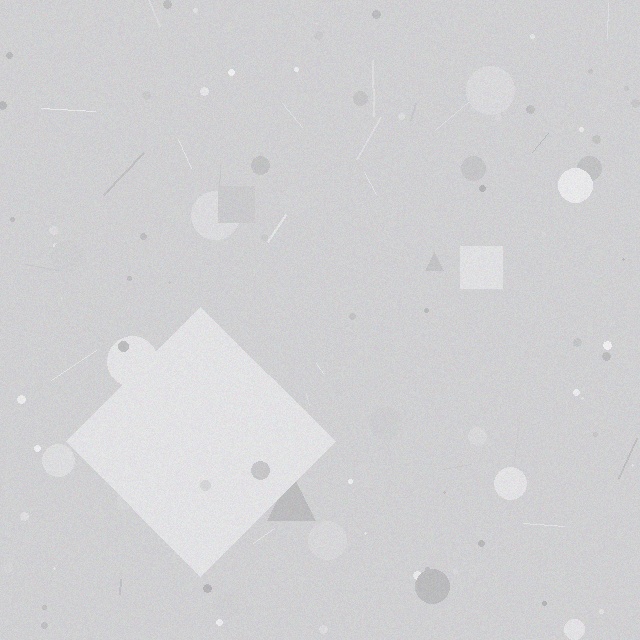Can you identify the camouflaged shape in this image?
The camouflaged shape is a diamond.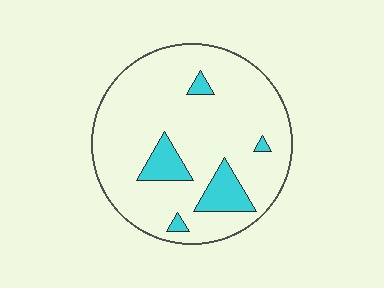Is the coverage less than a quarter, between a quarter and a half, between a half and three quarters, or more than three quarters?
Less than a quarter.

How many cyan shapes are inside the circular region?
5.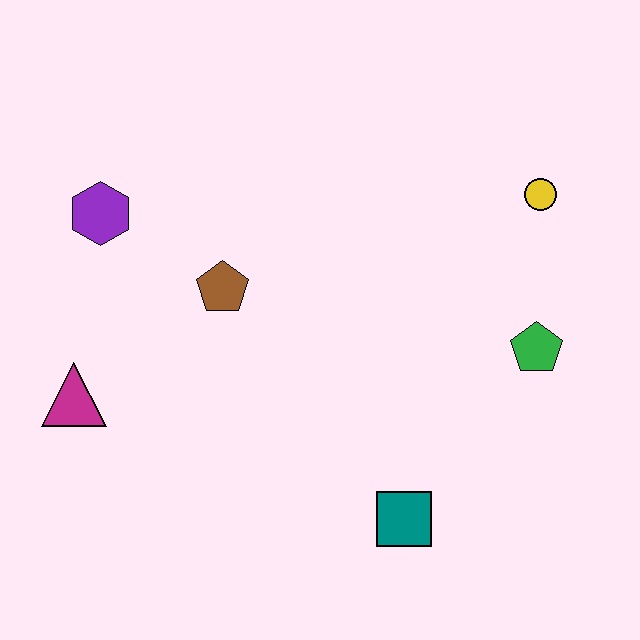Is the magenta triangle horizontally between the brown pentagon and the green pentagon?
No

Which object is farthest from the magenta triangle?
The yellow circle is farthest from the magenta triangle.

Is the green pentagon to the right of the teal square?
Yes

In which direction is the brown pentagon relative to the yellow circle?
The brown pentagon is to the left of the yellow circle.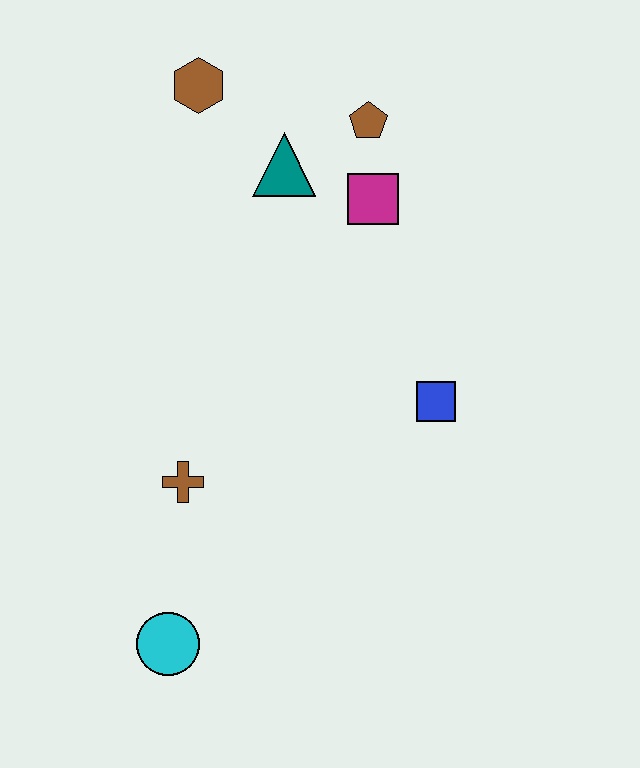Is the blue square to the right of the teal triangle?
Yes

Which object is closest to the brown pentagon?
The magenta square is closest to the brown pentagon.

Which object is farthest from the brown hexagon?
The cyan circle is farthest from the brown hexagon.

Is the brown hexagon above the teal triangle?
Yes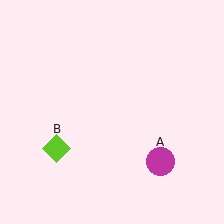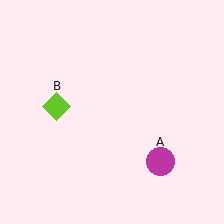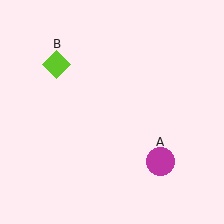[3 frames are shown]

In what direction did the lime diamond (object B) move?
The lime diamond (object B) moved up.